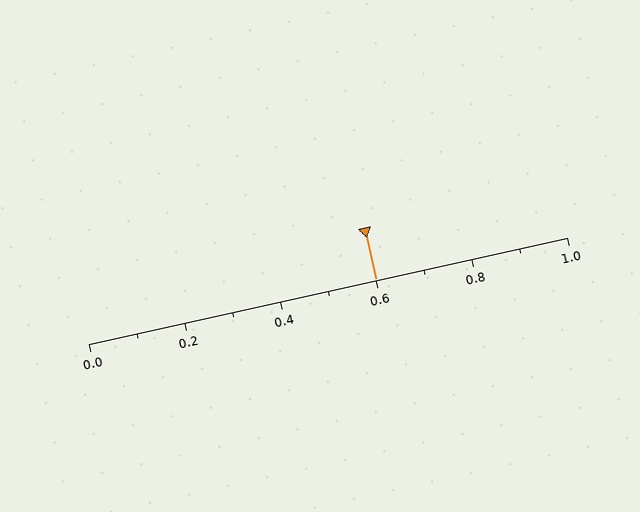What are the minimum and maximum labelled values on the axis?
The axis runs from 0.0 to 1.0.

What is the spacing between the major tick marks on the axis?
The major ticks are spaced 0.2 apart.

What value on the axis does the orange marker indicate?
The marker indicates approximately 0.6.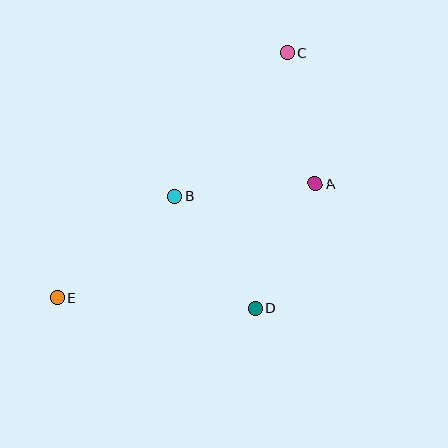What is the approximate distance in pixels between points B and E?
The distance between B and E is approximately 155 pixels.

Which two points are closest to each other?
Points A and C are closest to each other.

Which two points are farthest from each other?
Points C and E are farthest from each other.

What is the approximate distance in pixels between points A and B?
The distance between A and B is approximately 142 pixels.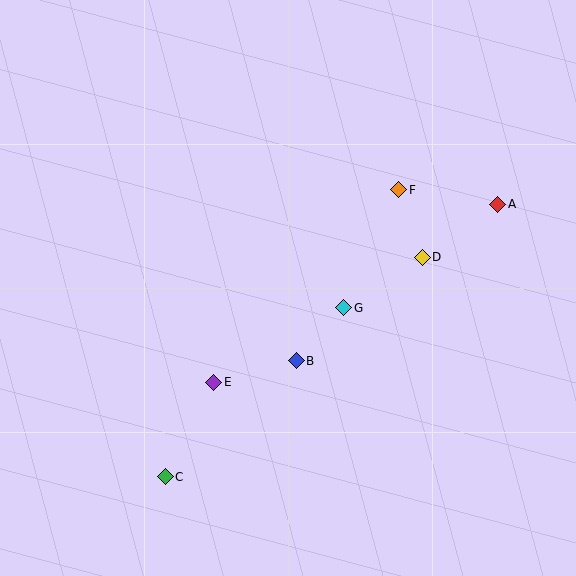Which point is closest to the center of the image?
Point G at (344, 308) is closest to the center.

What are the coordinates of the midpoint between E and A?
The midpoint between E and A is at (356, 293).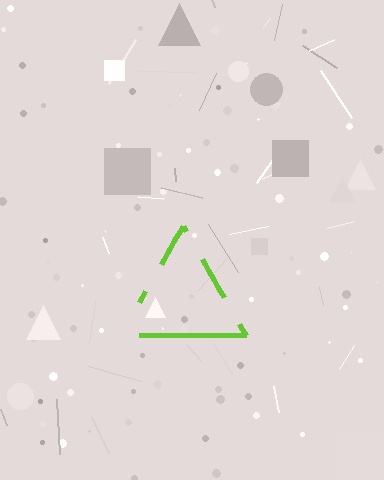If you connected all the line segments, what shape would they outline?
They would outline a triangle.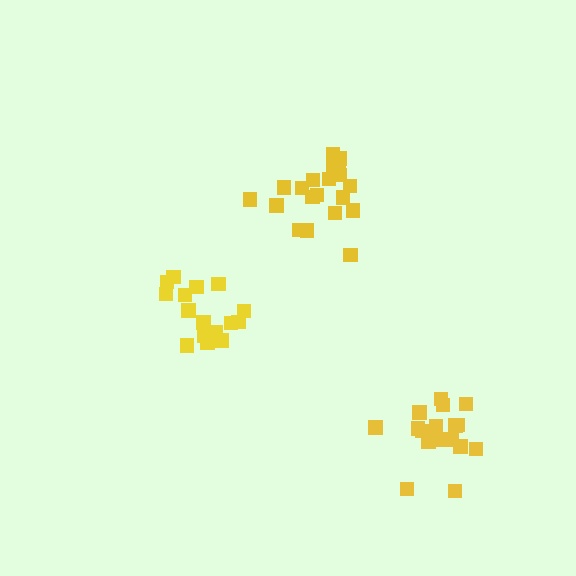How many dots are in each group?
Group 1: 17 dots, Group 2: 18 dots, Group 3: 20 dots (55 total).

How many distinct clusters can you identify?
There are 3 distinct clusters.